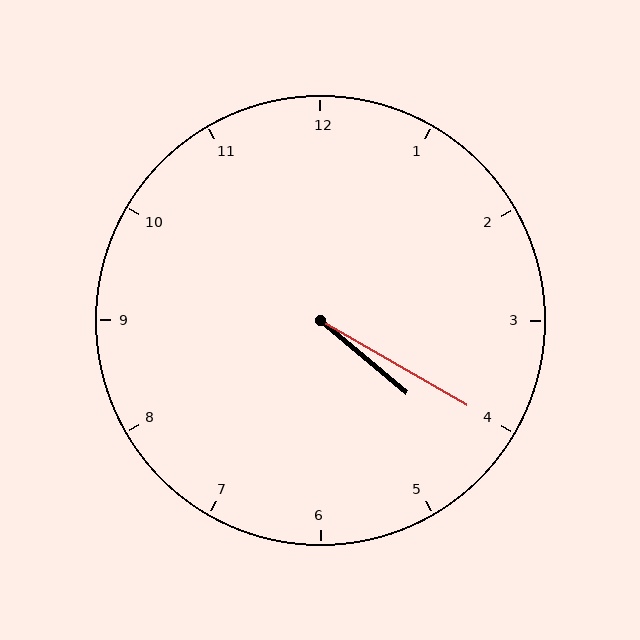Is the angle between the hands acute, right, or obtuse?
It is acute.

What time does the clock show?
4:20.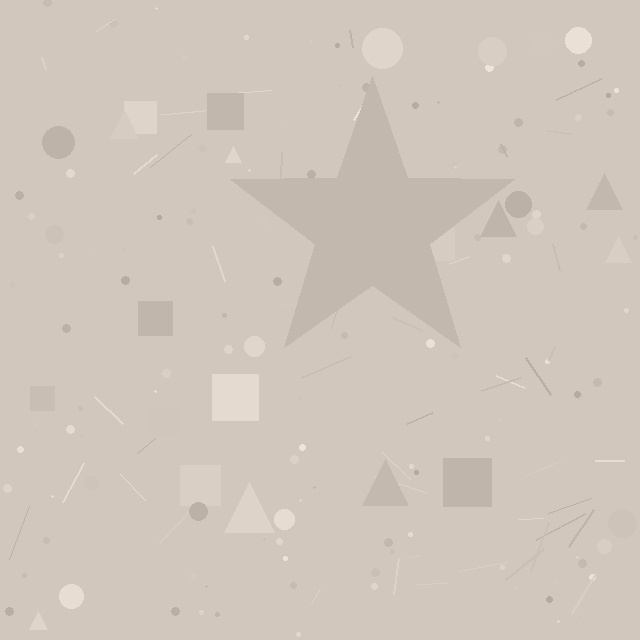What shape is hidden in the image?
A star is hidden in the image.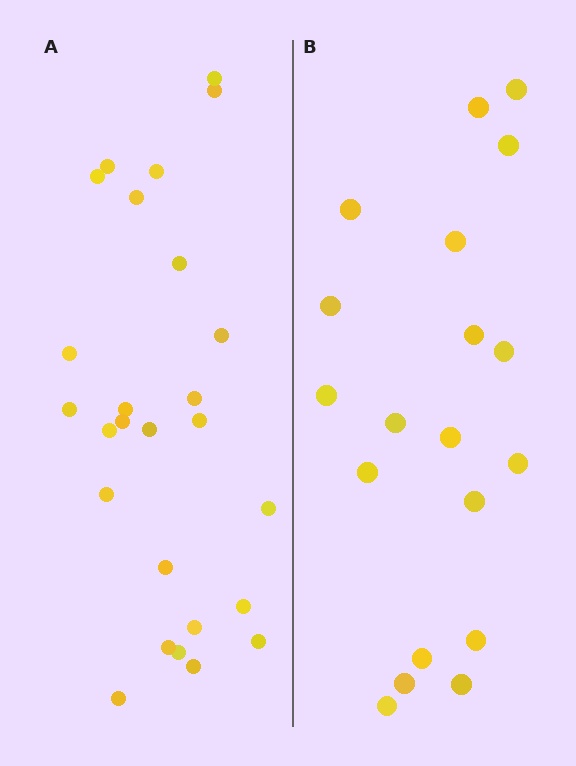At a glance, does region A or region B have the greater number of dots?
Region A (the left region) has more dots.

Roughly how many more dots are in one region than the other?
Region A has roughly 8 or so more dots than region B.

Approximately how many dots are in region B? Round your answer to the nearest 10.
About 20 dots. (The exact count is 19, which rounds to 20.)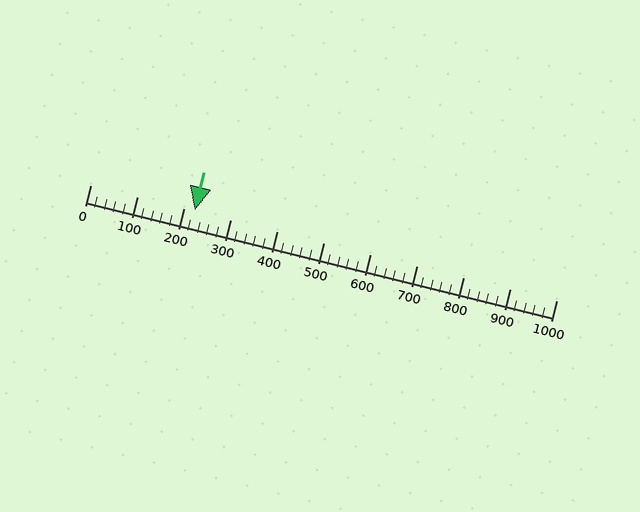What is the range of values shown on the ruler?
The ruler shows values from 0 to 1000.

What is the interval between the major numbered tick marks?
The major tick marks are spaced 100 units apart.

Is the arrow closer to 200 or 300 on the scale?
The arrow is closer to 200.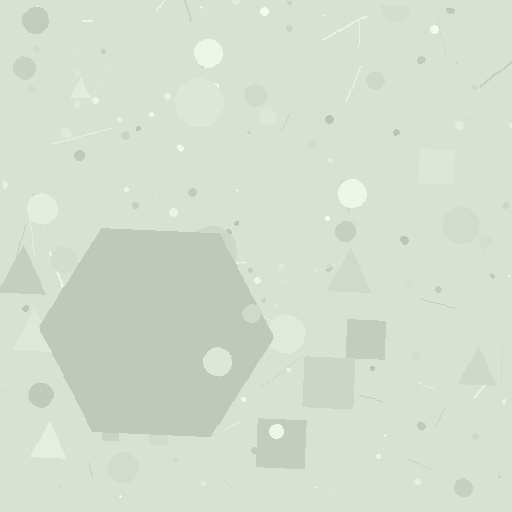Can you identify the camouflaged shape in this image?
The camouflaged shape is a hexagon.